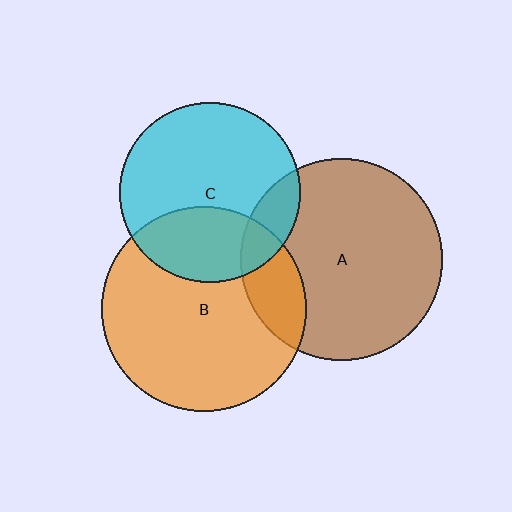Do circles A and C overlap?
Yes.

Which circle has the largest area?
Circle B (orange).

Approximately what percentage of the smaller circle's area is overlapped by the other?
Approximately 15%.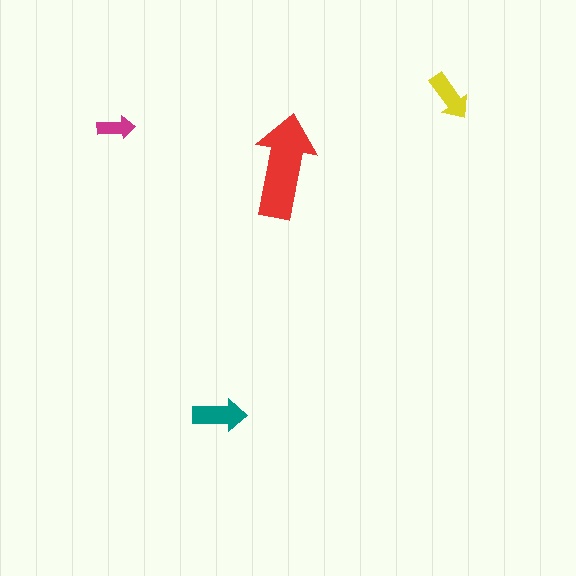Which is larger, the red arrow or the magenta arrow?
The red one.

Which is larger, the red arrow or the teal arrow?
The red one.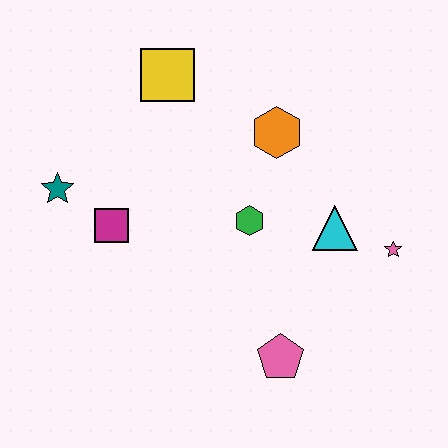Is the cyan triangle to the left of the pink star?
Yes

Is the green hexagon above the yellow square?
No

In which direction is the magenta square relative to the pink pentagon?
The magenta square is to the left of the pink pentagon.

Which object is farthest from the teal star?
The pink star is farthest from the teal star.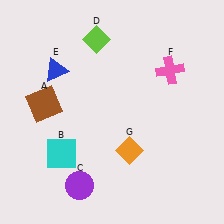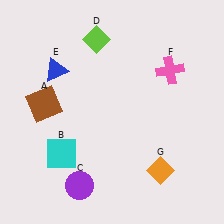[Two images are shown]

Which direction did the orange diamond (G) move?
The orange diamond (G) moved right.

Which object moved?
The orange diamond (G) moved right.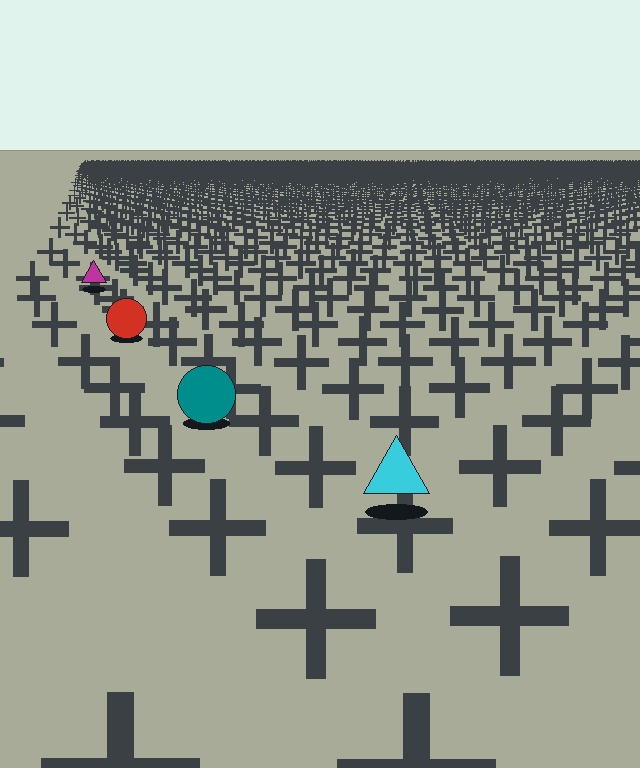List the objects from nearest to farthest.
From nearest to farthest: the cyan triangle, the teal circle, the red circle, the magenta triangle.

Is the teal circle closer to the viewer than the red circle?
Yes. The teal circle is closer — you can tell from the texture gradient: the ground texture is coarser near it.